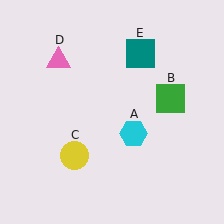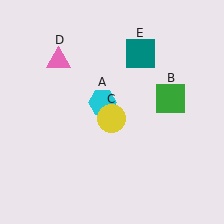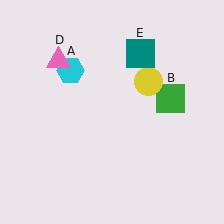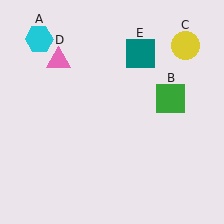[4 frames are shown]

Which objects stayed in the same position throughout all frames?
Green square (object B) and pink triangle (object D) and teal square (object E) remained stationary.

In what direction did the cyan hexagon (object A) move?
The cyan hexagon (object A) moved up and to the left.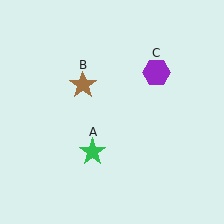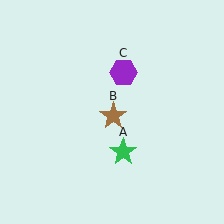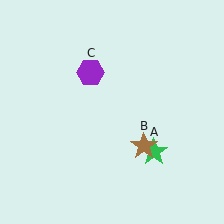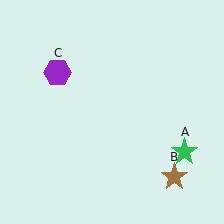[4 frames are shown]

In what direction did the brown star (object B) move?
The brown star (object B) moved down and to the right.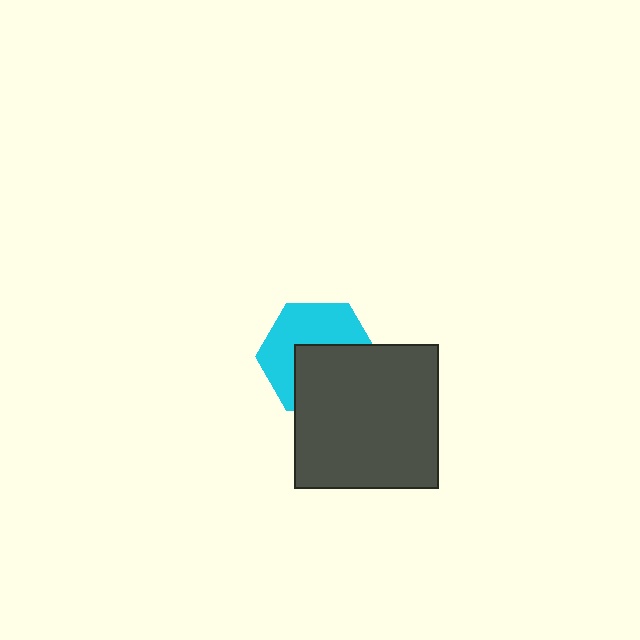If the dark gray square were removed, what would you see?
You would see the complete cyan hexagon.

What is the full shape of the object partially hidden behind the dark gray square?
The partially hidden object is a cyan hexagon.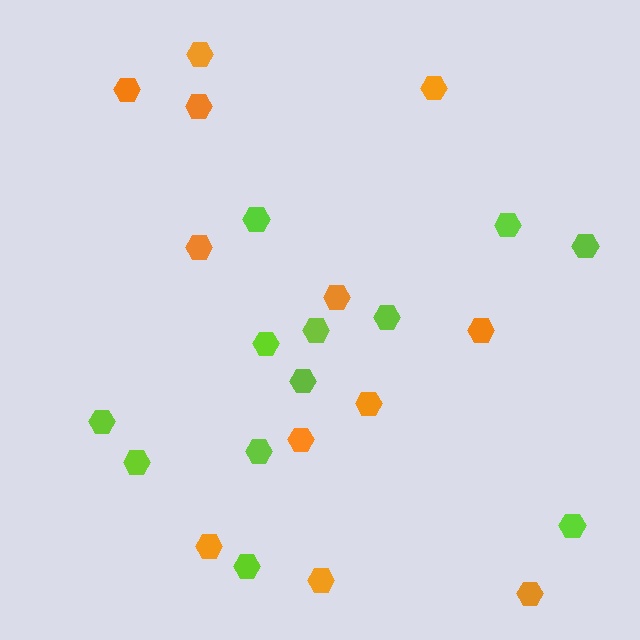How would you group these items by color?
There are 2 groups: one group of orange hexagons (12) and one group of lime hexagons (12).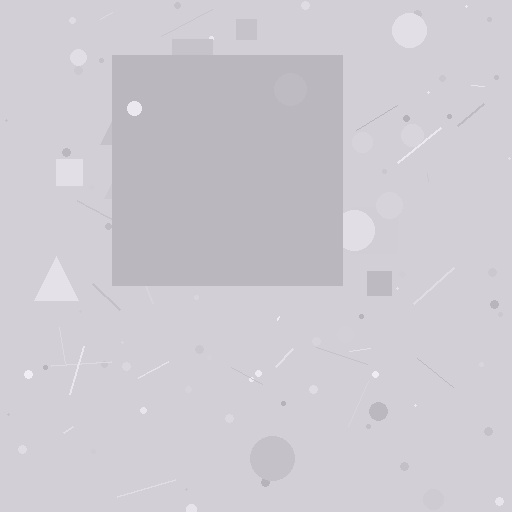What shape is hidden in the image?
A square is hidden in the image.